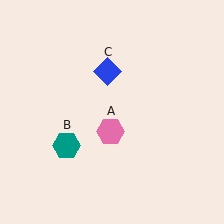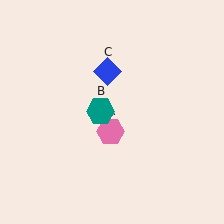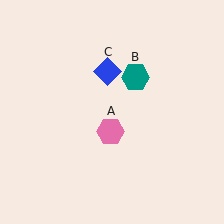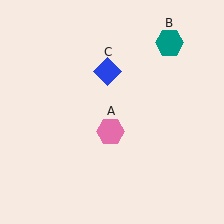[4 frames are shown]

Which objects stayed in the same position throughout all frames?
Pink hexagon (object A) and blue diamond (object C) remained stationary.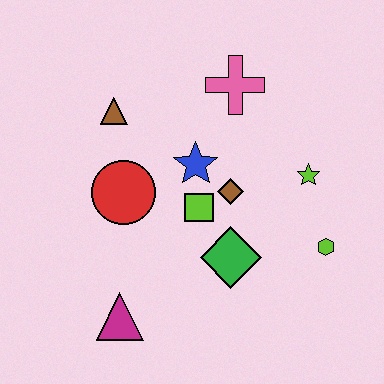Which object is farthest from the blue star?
The magenta triangle is farthest from the blue star.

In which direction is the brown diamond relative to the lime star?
The brown diamond is to the left of the lime star.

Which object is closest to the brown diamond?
The lime square is closest to the brown diamond.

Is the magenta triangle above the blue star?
No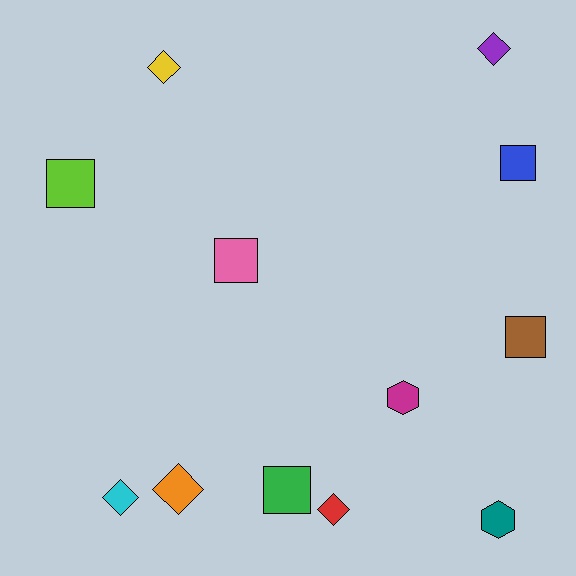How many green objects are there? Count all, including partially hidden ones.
There is 1 green object.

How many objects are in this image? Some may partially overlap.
There are 12 objects.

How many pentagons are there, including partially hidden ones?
There are no pentagons.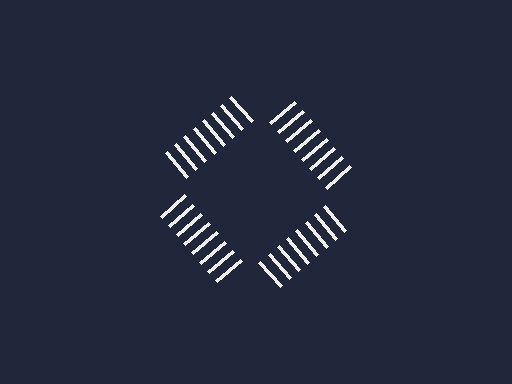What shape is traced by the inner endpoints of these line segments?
An illusory square — the line segments terminate on its edges but no continuous stroke is drawn.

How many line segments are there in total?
32 — 8 along each of the 4 edges.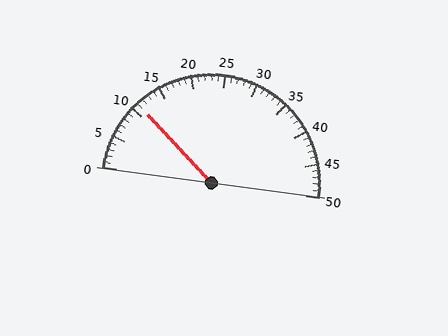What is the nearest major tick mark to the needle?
The nearest major tick mark is 10.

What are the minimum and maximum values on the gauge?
The gauge ranges from 0 to 50.